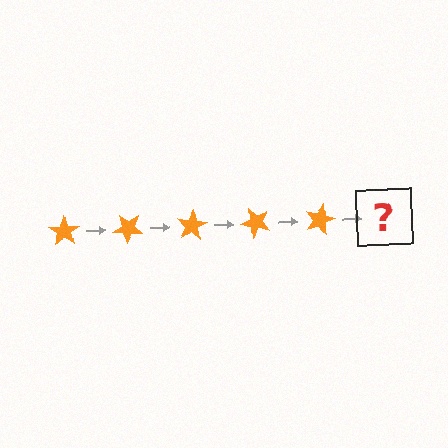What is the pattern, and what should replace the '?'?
The pattern is that the star rotates 40 degrees each step. The '?' should be an orange star rotated 200 degrees.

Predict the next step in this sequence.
The next step is an orange star rotated 200 degrees.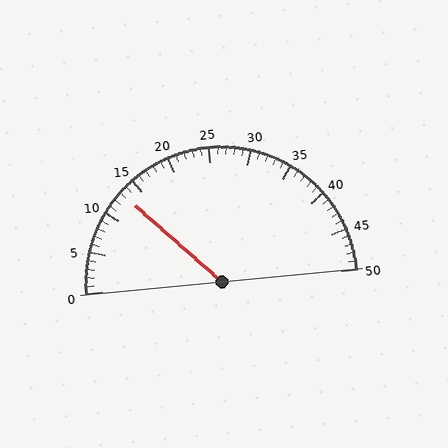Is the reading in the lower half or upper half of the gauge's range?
The reading is in the lower half of the range (0 to 50).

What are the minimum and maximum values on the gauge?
The gauge ranges from 0 to 50.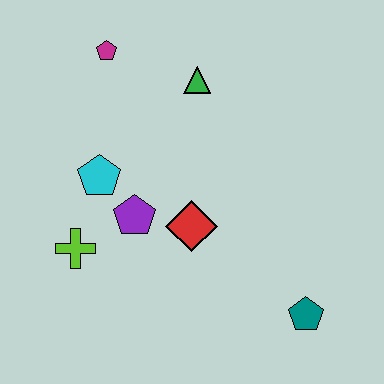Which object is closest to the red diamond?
The purple pentagon is closest to the red diamond.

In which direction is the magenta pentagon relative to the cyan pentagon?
The magenta pentagon is above the cyan pentagon.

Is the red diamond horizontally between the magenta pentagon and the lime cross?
No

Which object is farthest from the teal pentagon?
The magenta pentagon is farthest from the teal pentagon.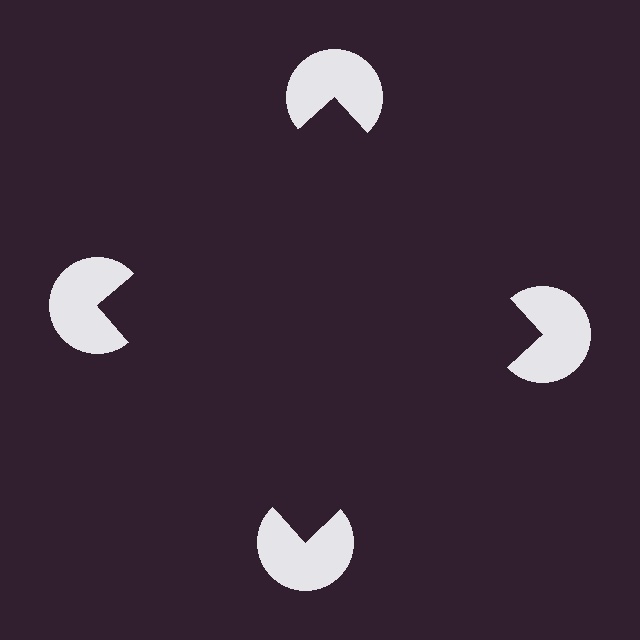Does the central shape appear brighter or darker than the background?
It typically appears slightly darker than the background, even though no actual brightness change is drawn.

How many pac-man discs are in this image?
There are 4 — one at each vertex of the illusory square.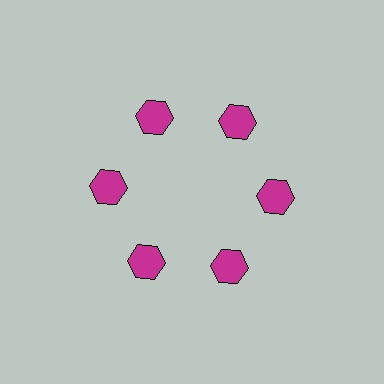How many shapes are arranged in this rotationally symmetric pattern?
There are 6 shapes, arranged in 6 groups of 1.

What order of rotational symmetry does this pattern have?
This pattern has 6-fold rotational symmetry.